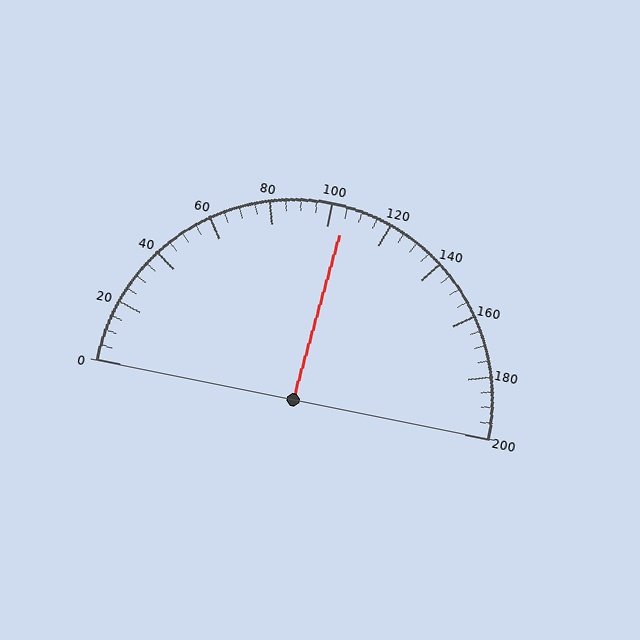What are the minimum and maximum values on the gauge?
The gauge ranges from 0 to 200.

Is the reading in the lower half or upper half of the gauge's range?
The reading is in the upper half of the range (0 to 200).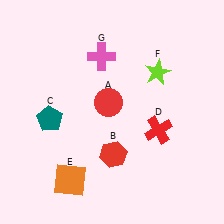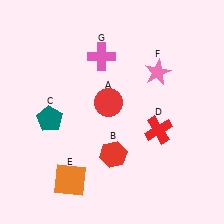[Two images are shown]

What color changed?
The star (F) changed from lime in Image 1 to pink in Image 2.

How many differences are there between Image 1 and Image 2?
There is 1 difference between the two images.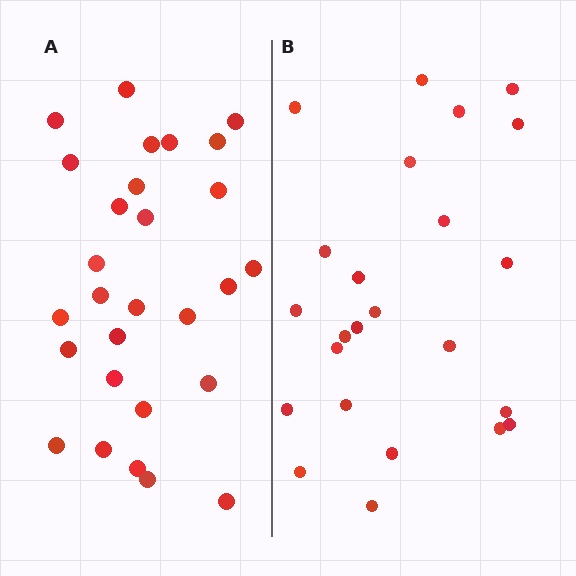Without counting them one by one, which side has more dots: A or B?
Region A (the left region) has more dots.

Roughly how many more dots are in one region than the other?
Region A has about 4 more dots than region B.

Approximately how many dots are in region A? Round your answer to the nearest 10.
About 30 dots. (The exact count is 28, which rounds to 30.)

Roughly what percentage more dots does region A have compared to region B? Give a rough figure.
About 15% more.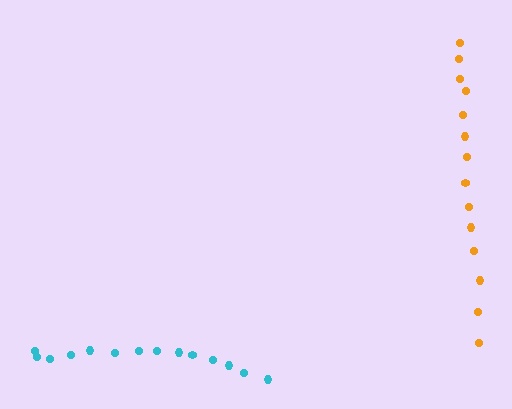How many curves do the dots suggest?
There are 2 distinct paths.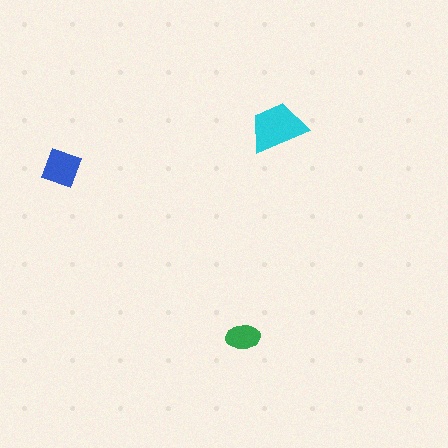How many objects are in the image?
There are 3 objects in the image.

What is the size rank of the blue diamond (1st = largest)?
2nd.